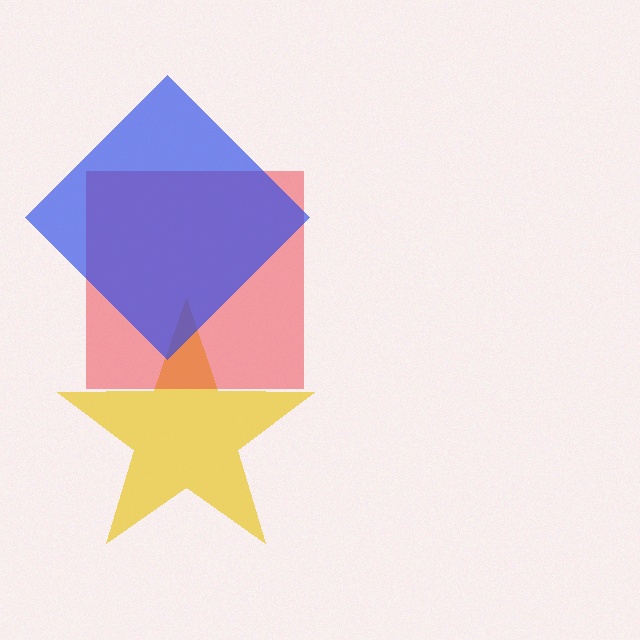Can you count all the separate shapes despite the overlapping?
Yes, there are 3 separate shapes.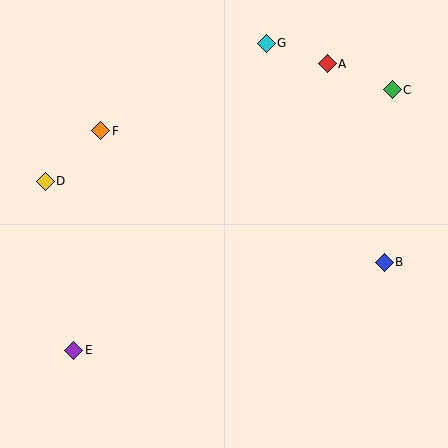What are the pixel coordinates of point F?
Point F is at (101, 131).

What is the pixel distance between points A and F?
The distance between A and F is 236 pixels.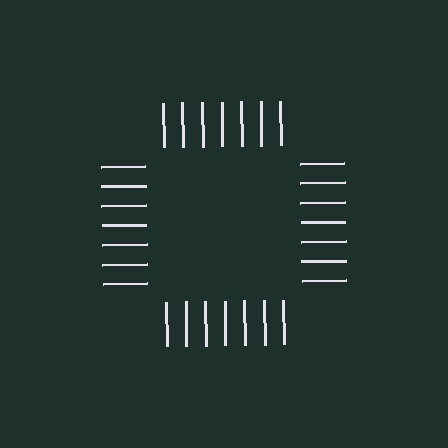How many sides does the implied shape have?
4 sides — the line-ends trace a square.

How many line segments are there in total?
28 — 7 along each of the 4 edges.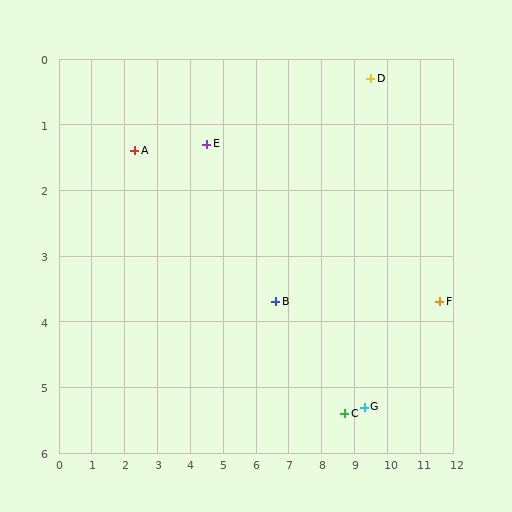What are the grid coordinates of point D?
Point D is at approximately (9.5, 0.3).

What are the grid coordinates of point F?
Point F is at approximately (11.6, 3.7).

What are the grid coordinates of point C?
Point C is at approximately (8.7, 5.4).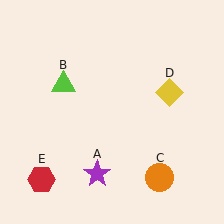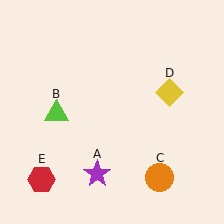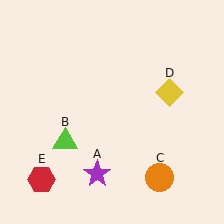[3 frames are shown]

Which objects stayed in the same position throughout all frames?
Purple star (object A) and orange circle (object C) and yellow diamond (object D) and red hexagon (object E) remained stationary.